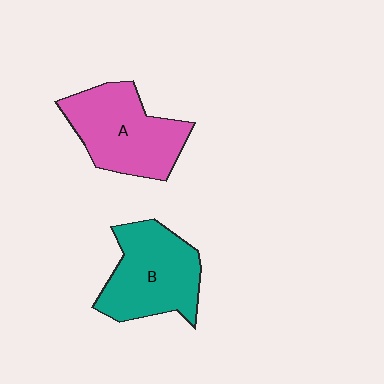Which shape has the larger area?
Shape A (pink).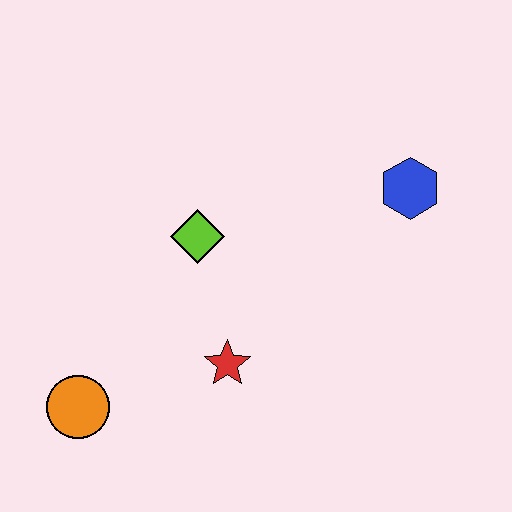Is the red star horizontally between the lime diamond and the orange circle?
No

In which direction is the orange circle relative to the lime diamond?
The orange circle is below the lime diamond.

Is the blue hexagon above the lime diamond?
Yes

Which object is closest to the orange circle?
The red star is closest to the orange circle.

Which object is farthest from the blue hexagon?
The orange circle is farthest from the blue hexagon.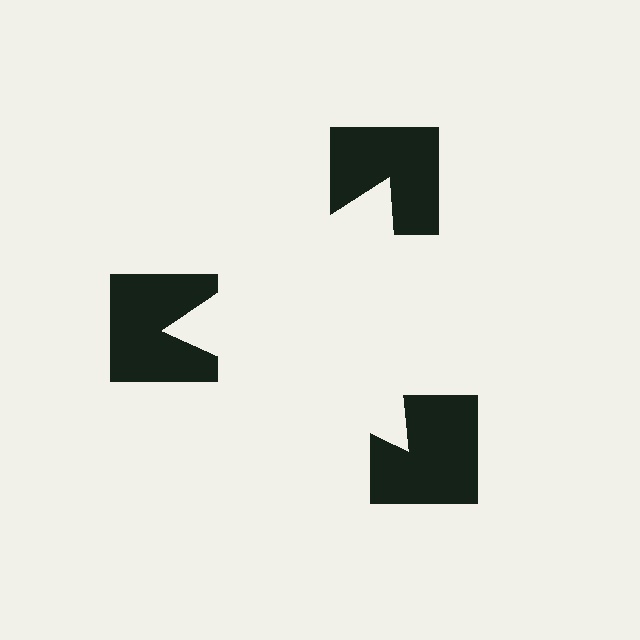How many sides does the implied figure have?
3 sides.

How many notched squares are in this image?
There are 3 — one at each vertex of the illusory triangle.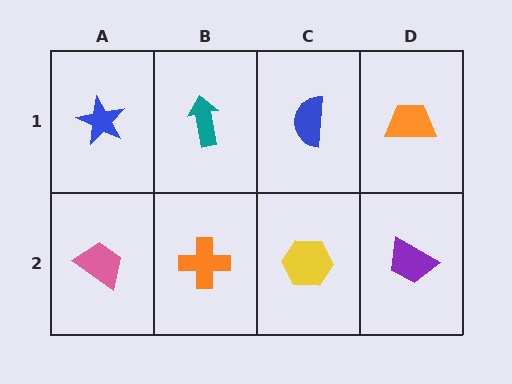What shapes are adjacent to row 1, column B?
An orange cross (row 2, column B), a blue star (row 1, column A), a blue semicircle (row 1, column C).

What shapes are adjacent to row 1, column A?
A pink trapezoid (row 2, column A), a teal arrow (row 1, column B).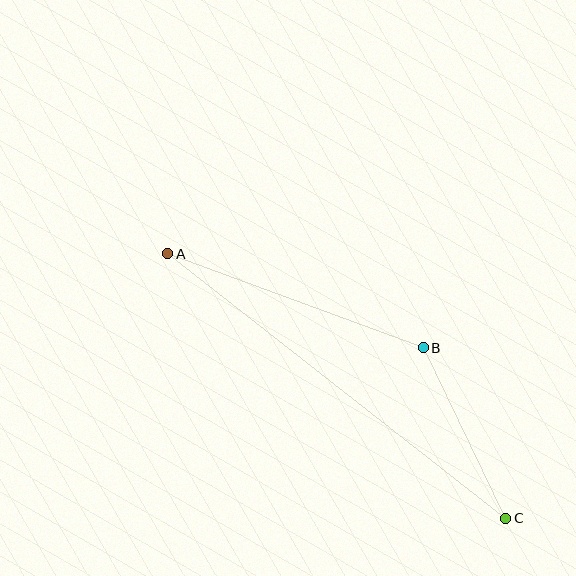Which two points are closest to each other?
Points B and C are closest to each other.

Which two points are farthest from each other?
Points A and C are farthest from each other.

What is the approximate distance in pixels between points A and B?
The distance between A and B is approximately 272 pixels.